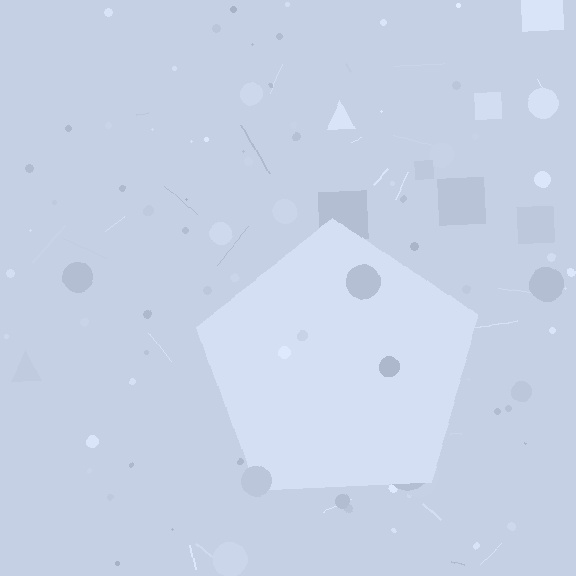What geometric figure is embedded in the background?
A pentagon is embedded in the background.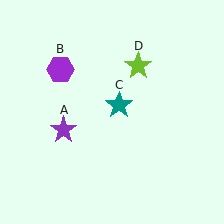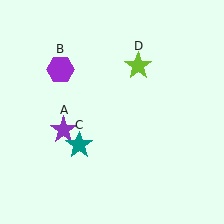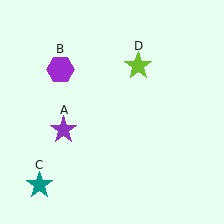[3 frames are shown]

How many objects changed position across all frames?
1 object changed position: teal star (object C).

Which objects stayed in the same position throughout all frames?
Purple star (object A) and purple hexagon (object B) and lime star (object D) remained stationary.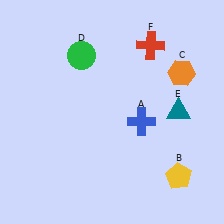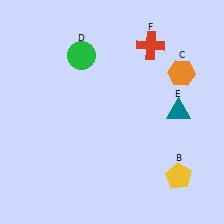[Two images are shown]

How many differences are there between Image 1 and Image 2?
There is 1 difference between the two images.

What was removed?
The blue cross (A) was removed in Image 2.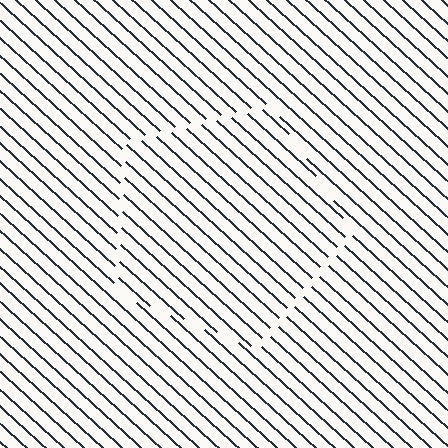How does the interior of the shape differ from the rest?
The interior of the shape contains the same grating, shifted by half a period — the contour is defined by the phase discontinuity where line-ends from the inner and outer gratings abut.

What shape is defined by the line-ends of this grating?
An illusory pentagon. The interior of the shape contains the same grating, shifted by half a period — the contour is defined by the phase discontinuity where line-ends from the inner and outer gratings abut.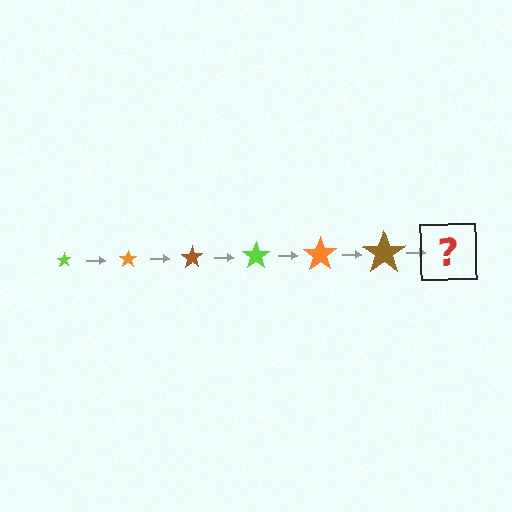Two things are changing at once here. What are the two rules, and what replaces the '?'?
The two rules are that the star grows larger each step and the color cycles through lime, orange, and brown. The '?' should be a lime star, larger than the previous one.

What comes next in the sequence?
The next element should be a lime star, larger than the previous one.